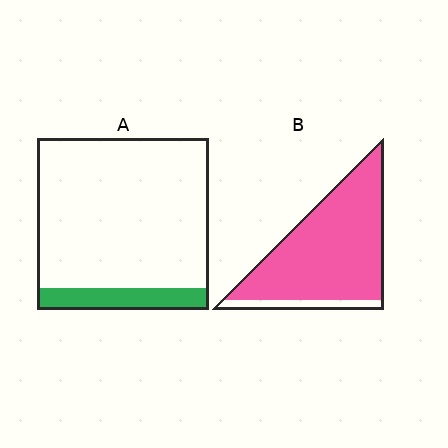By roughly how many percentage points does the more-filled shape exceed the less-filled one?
By roughly 75 percentage points (B over A).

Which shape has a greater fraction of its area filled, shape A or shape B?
Shape B.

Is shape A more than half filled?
No.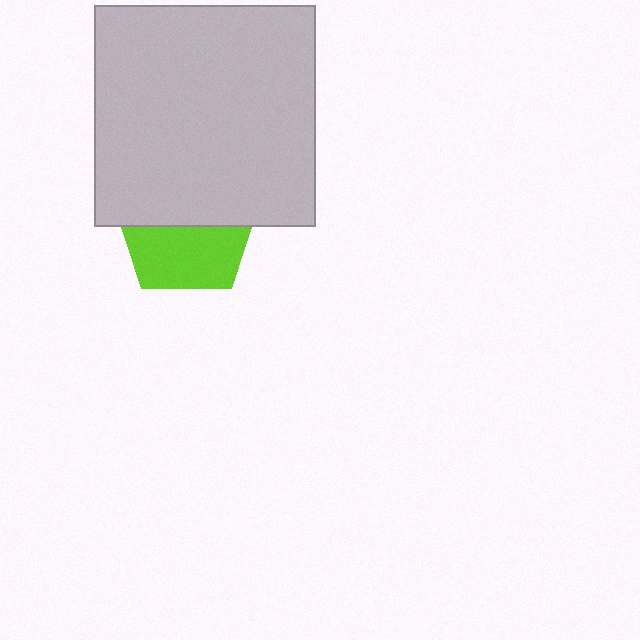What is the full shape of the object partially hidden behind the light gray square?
The partially hidden object is a lime pentagon.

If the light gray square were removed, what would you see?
You would see the complete lime pentagon.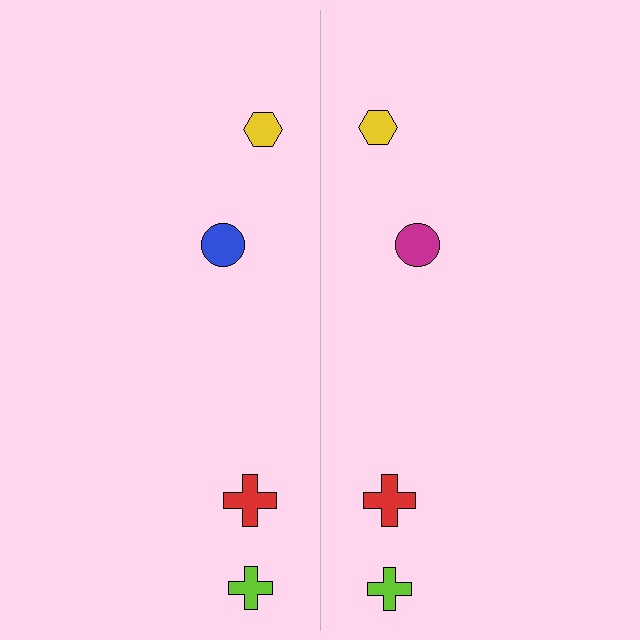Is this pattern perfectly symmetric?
No, the pattern is not perfectly symmetric. The magenta circle on the right side breaks the symmetry — its mirror counterpart is blue.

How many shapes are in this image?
There are 8 shapes in this image.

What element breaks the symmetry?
The magenta circle on the right side breaks the symmetry — its mirror counterpart is blue.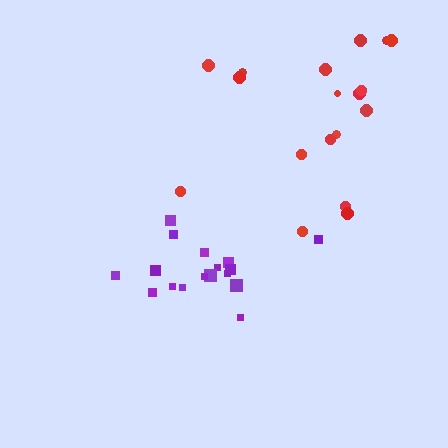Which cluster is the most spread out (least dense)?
Red.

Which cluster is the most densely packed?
Purple.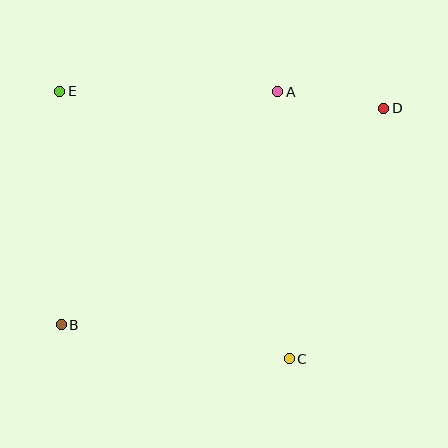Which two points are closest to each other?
Points A and D are closest to each other.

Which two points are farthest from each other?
Points B and D are farthest from each other.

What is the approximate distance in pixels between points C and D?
The distance between C and D is approximately 267 pixels.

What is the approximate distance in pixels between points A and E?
The distance between A and E is approximately 218 pixels.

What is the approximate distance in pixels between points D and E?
The distance between D and E is approximately 324 pixels.